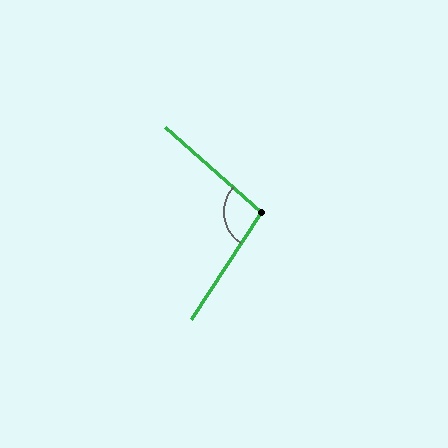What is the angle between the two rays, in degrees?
Approximately 99 degrees.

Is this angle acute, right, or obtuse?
It is obtuse.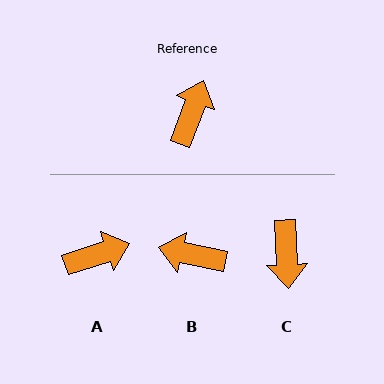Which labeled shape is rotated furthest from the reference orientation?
C, about 157 degrees away.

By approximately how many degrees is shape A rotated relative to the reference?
Approximately 52 degrees clockwise.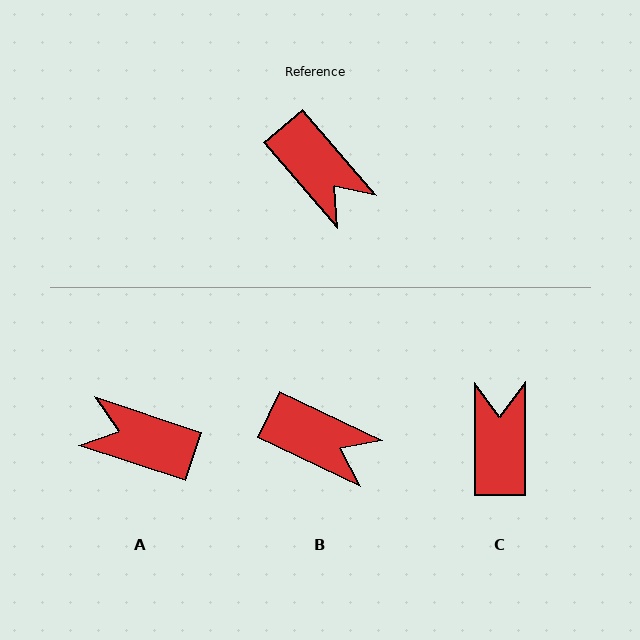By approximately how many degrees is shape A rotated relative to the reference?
Approximately 149 degrees clockwise.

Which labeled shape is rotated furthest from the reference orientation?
A, about 149 degrees away.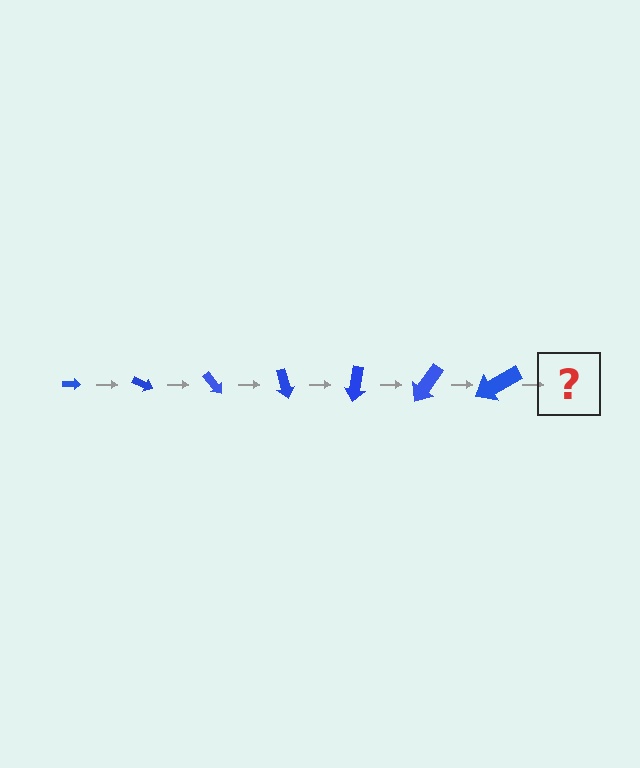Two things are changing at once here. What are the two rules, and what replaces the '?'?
The two rules are that the arrow grows larger each step and it rotates 25 degrees each step. The '?' should be an arrow, larger than the previous one and rotated 175 degrees from the start.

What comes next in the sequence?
The next element should be an arrow, larger than the previous one and rotated 175 degrees from the start.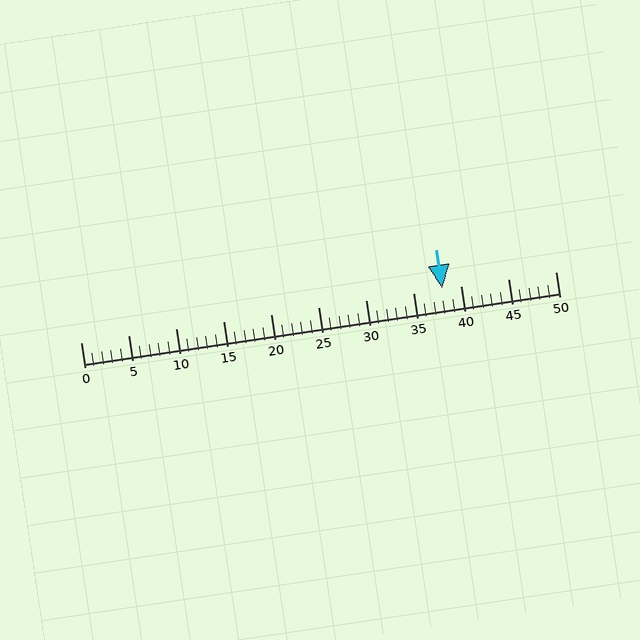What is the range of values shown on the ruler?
The ruler shows values from 0 to 50.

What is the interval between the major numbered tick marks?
The major tick marks are spaced 5 units apart.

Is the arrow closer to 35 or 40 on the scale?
The arrow is closer to 40.